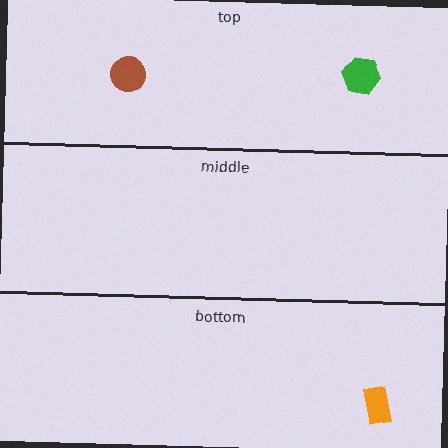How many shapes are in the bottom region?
1.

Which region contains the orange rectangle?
The bottom region.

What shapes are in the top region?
The green hexagon, the brown circle.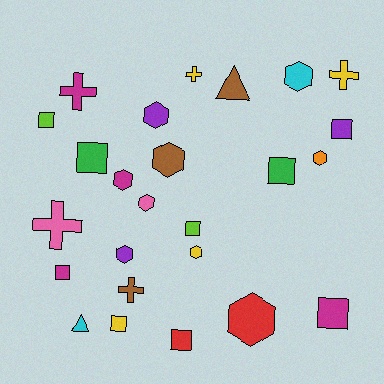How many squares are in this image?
There are 9 squares.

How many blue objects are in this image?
There are no blue objects.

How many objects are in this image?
There are 25 objects.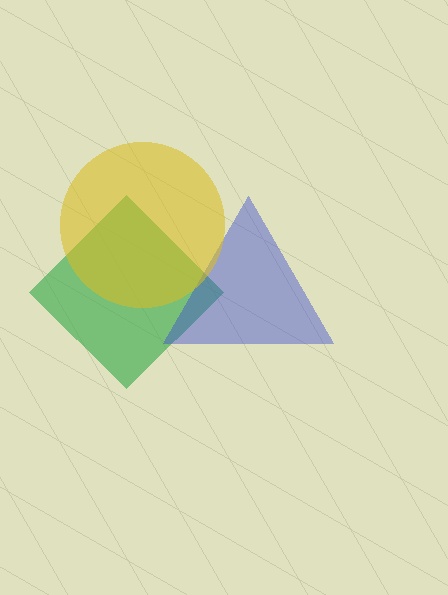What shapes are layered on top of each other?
The layered shapes are: a green diamond, a blue triangle, a yellow circle.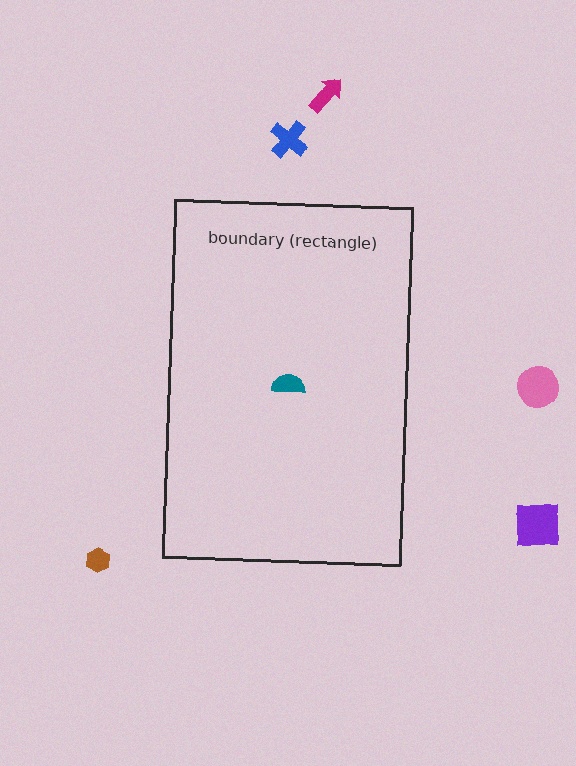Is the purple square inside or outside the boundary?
Outside.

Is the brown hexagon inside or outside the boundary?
Outside.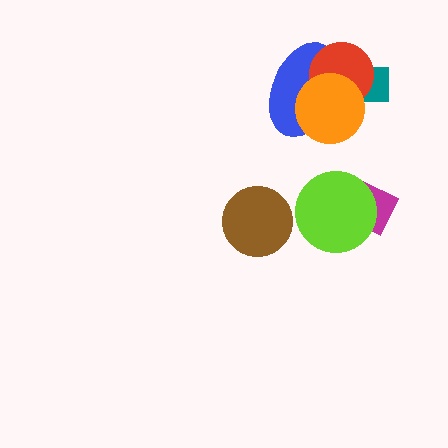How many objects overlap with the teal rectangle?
3 objects overlap with the teal rectangle.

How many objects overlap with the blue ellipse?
3 objects overlap with the blue ellipse.